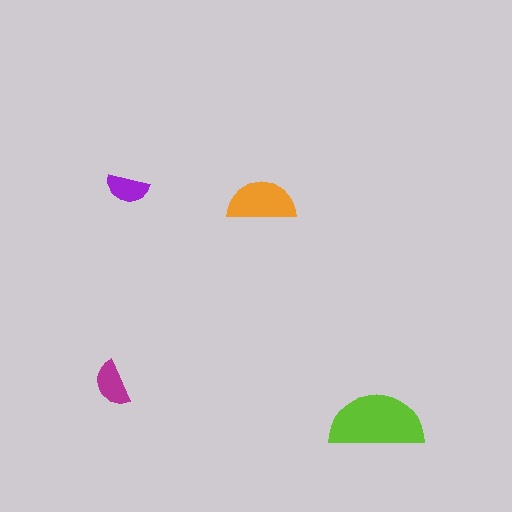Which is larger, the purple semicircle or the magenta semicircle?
The magenta one.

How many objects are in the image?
There are 4 objects in the image.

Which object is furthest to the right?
The lime semicircle is rightmost.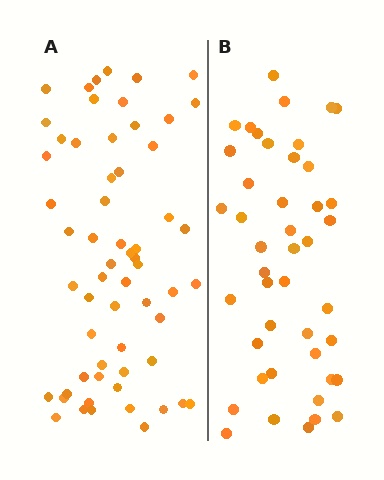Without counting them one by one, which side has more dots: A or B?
Region A (the left region) has more dots.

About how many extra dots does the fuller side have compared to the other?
Region A has approximately 15 more dots than region B.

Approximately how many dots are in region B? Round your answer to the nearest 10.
About 40 dots. (The exact count is 44, which rounds to 40.)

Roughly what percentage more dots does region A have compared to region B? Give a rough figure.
About 35% more.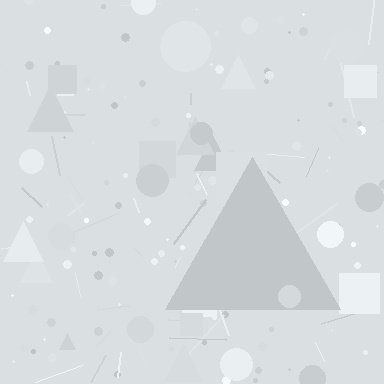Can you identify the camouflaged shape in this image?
The camouflaged shape is a triangle.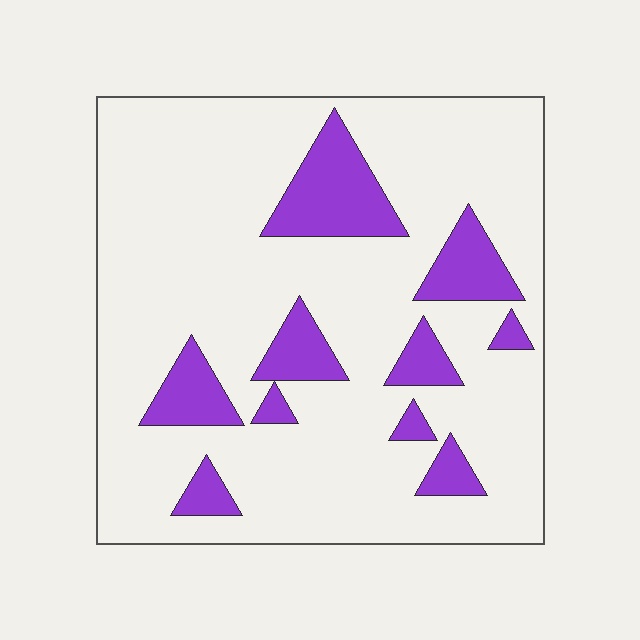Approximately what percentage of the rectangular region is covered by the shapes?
Approximately 20%.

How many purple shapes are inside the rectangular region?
10.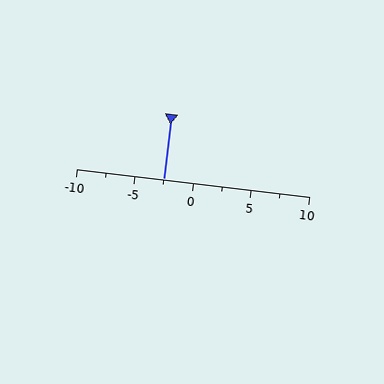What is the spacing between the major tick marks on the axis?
The major ticks are spaced 5 apart.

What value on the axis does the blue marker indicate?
The marker indicates approximately -2.5.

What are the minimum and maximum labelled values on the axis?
The axis runs from -10 to 10.